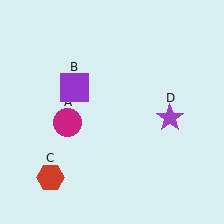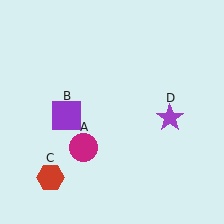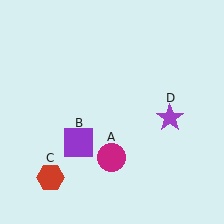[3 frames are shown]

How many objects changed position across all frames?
2 objects changed position: magenta circle (object A), purple square (object B).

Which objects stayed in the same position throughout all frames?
Red hexagon (object C) and purple star (object D) remained stationary.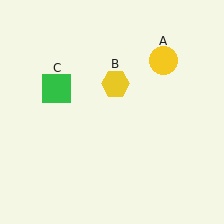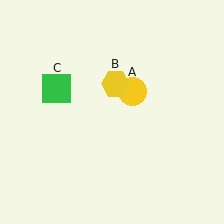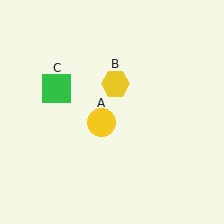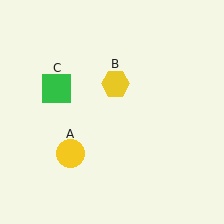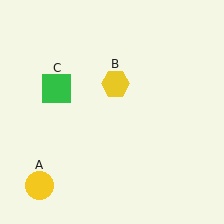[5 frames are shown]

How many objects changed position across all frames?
1 object changed position: yellow circle (object A).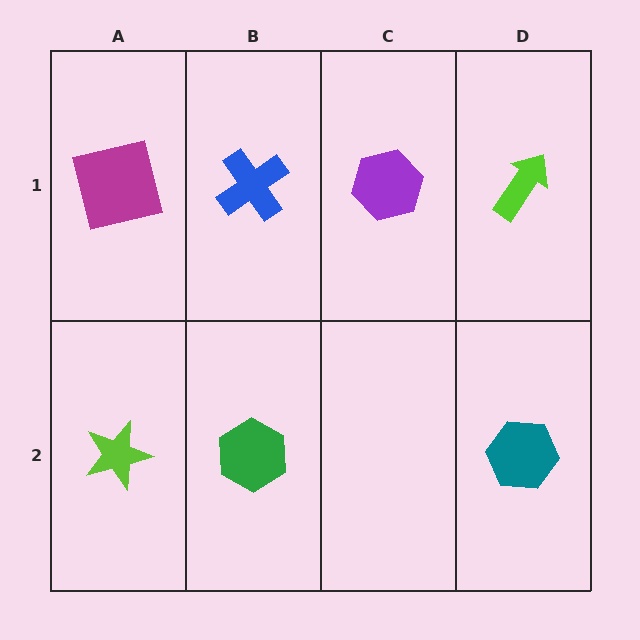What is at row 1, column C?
A purple hexagon.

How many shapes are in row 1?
4 shapes.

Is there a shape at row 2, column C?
No, that cell is empty.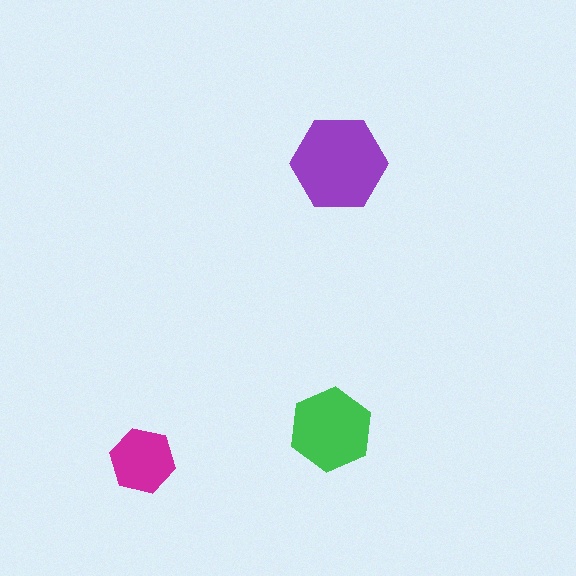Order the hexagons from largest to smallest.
the purple one, the green one, the magenta one.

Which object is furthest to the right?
The purple hexagon is rightmost.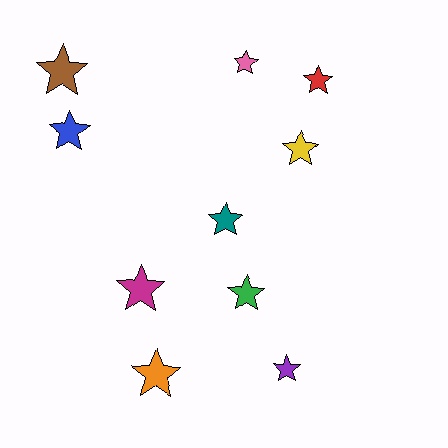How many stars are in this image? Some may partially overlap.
There are 10 stars.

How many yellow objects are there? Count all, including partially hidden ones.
There is 1 yellow object.